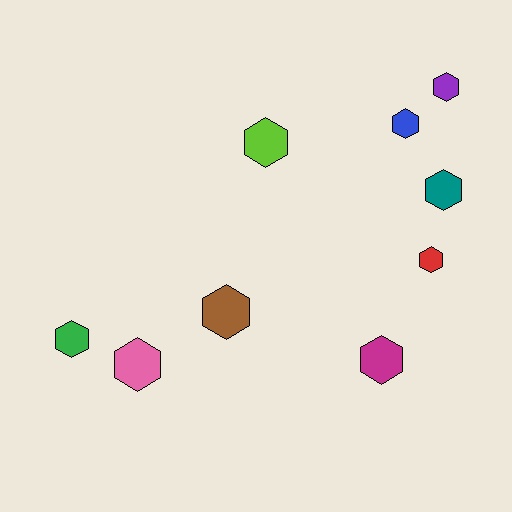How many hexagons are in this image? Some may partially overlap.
There are 9 hexagons.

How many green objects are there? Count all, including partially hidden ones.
There is 1 green object.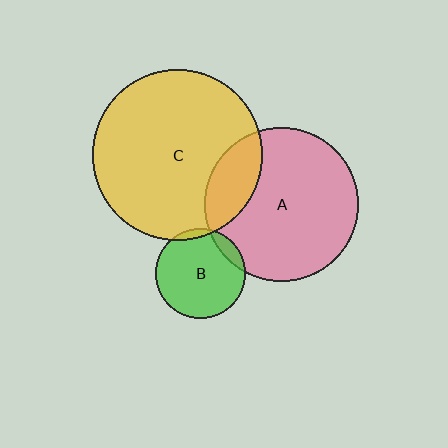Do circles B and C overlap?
Yes.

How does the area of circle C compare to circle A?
Approximately 1.2 times.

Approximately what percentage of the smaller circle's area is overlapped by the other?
Approximately 5%.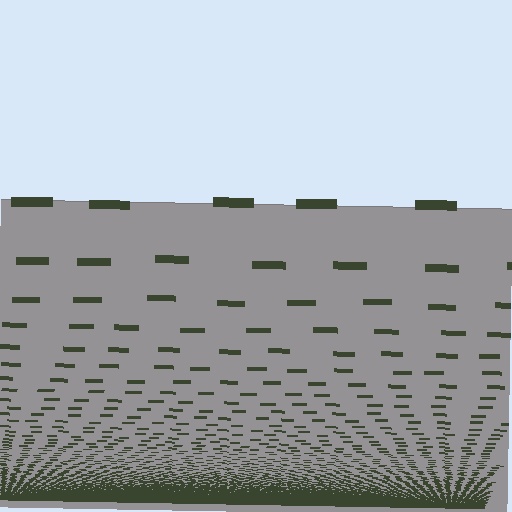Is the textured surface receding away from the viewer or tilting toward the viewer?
The surface appears to tilt toward the viewer. Texture elements get larger and sparser toward the top.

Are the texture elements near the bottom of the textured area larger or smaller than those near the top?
Smaller. The gradient is inverted — elements near the bottom are smaller and denser.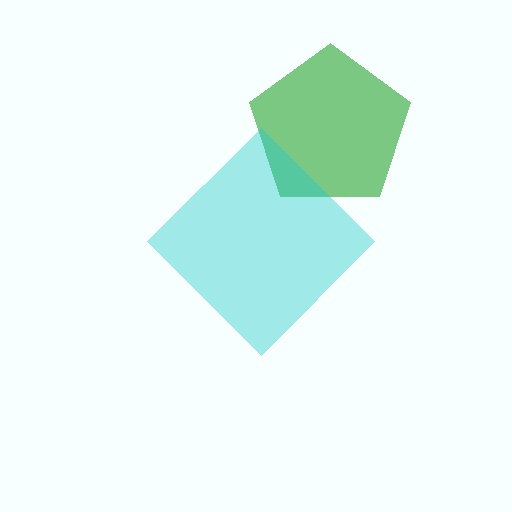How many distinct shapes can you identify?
There are 2 distinct shapes: a green pentagon, a cyan diamond.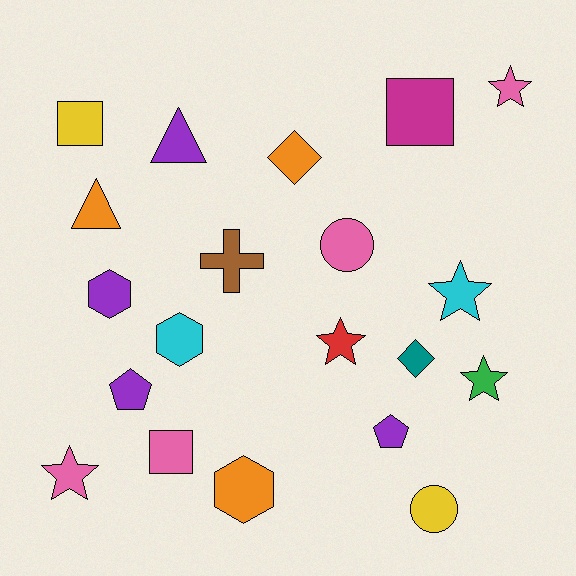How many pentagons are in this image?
There are 2 pentagons.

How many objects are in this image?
There are 20 objects.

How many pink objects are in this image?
There are 4 pink objects.